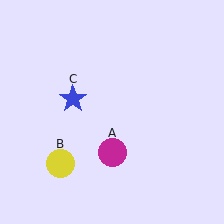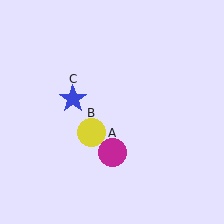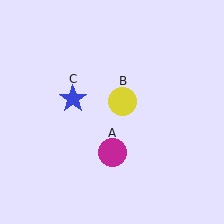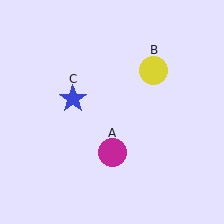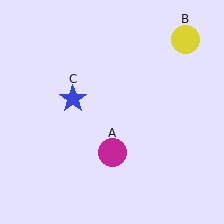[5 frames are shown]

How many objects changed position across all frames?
1 object changed position: yellow circle (object B).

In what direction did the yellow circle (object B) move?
The yellow circle (object B) moved up and to the right.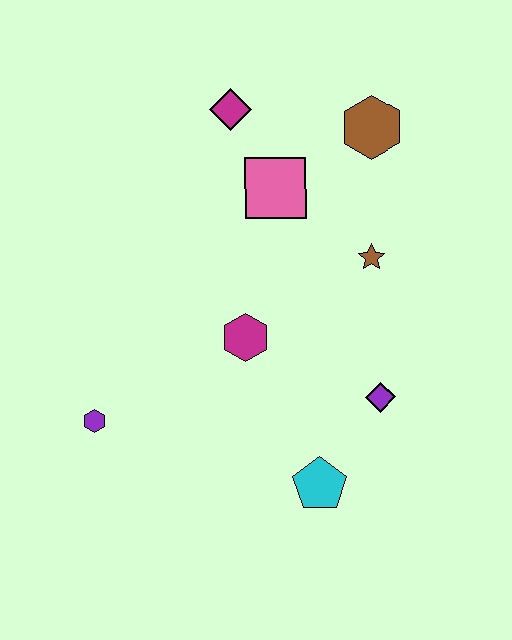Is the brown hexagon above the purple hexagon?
Yes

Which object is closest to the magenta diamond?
The pink square is closest to the magenta diamond.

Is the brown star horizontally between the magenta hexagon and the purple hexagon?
No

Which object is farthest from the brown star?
The purple hexagon is farthest from the brown star.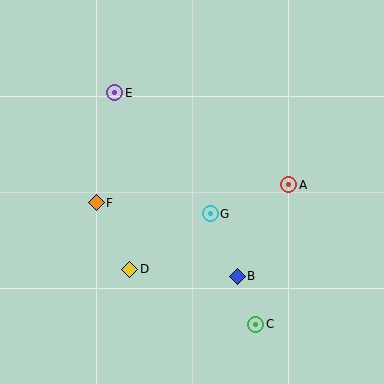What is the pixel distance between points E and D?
The distance between E and D is 177 pixels.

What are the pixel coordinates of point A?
Point A is at (289, 185).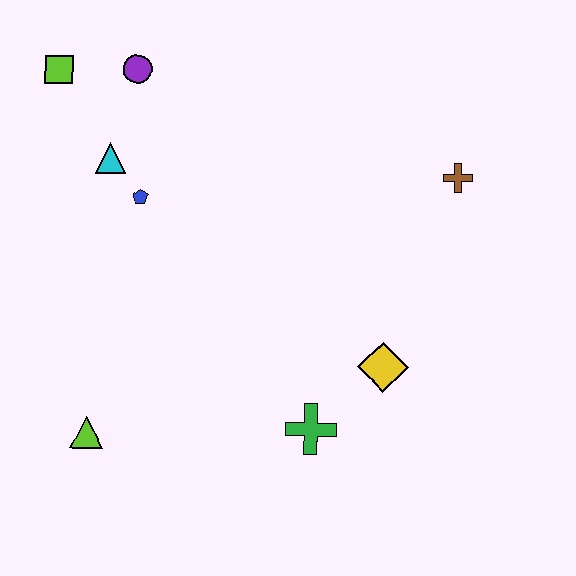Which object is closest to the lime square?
The purple circle is closest to the lime square.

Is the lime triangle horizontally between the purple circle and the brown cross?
No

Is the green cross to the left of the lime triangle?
No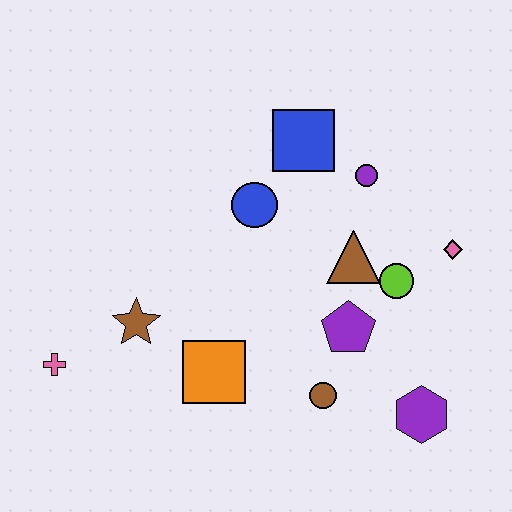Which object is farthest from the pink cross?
The pink diamond is farthest from the pink cross.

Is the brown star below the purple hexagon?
No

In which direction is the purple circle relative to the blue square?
The purple circle is to the right of the blue square.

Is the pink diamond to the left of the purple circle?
No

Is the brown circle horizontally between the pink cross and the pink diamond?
Yes